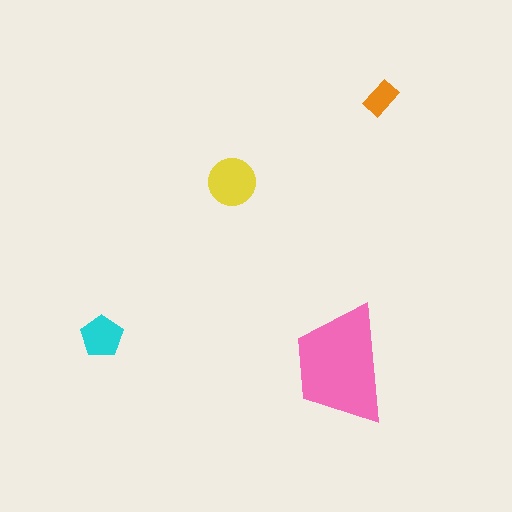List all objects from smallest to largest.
The orange rectangle, the cyan pentagon, the yellow circle, the pink trapezoid.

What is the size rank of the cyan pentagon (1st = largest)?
3rd.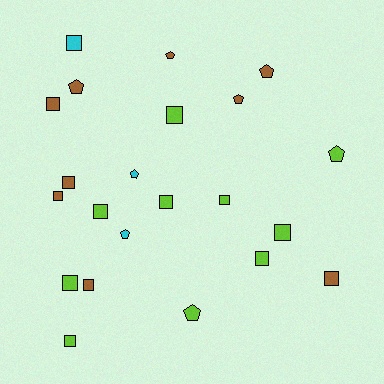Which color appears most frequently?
Lime, with 10 objects.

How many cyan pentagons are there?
There are 2 cyan pentagons.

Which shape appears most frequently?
Square, with 14 objects.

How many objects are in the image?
There are 22 objects.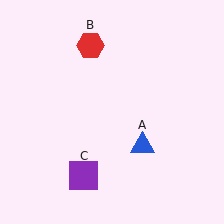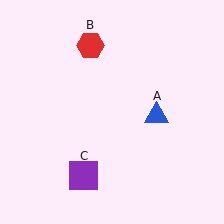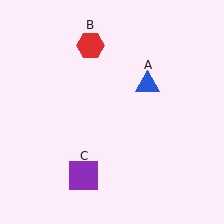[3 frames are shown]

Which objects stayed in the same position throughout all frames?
Red hexagon (object B) and purple square (object C) remained stationary.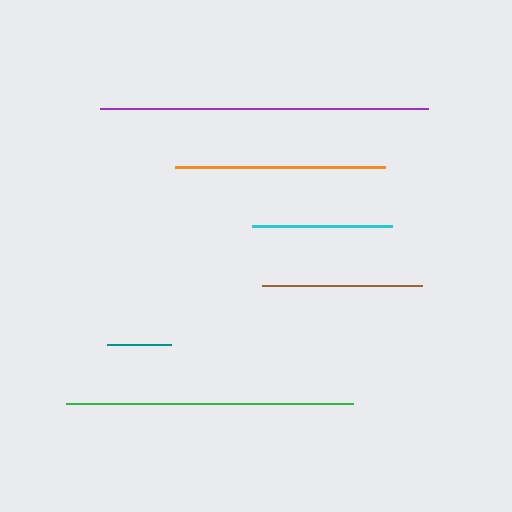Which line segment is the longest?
The purple line is the longest at approximately 328 pixels.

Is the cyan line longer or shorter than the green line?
The green line is longer than the cyan line.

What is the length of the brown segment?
The brown segment is approximately 160 pixels long.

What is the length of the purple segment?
The purple segment is approximately 328 pixels long.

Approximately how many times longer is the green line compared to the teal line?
The green line is approximately 4.5 times the length of the teal line.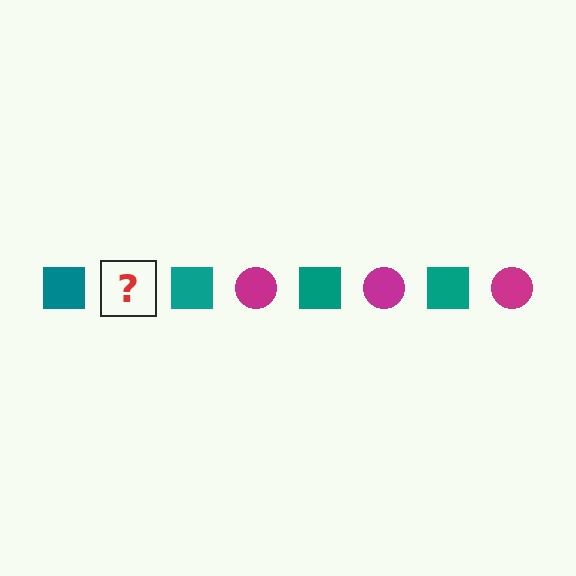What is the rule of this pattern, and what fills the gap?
The rule is that the pattern alternates between teal square and magenta circle. The gap should be filled with a magenta circle.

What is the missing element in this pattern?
The missing element is a magenta circle.